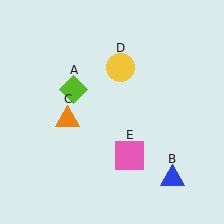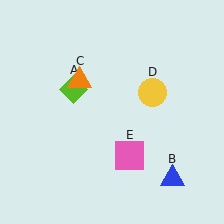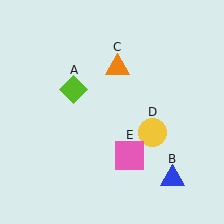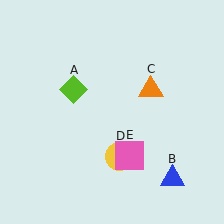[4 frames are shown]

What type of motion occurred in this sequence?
The orange triangle (object C), yellow circle (object D) rotated clockwise around the center of the scene.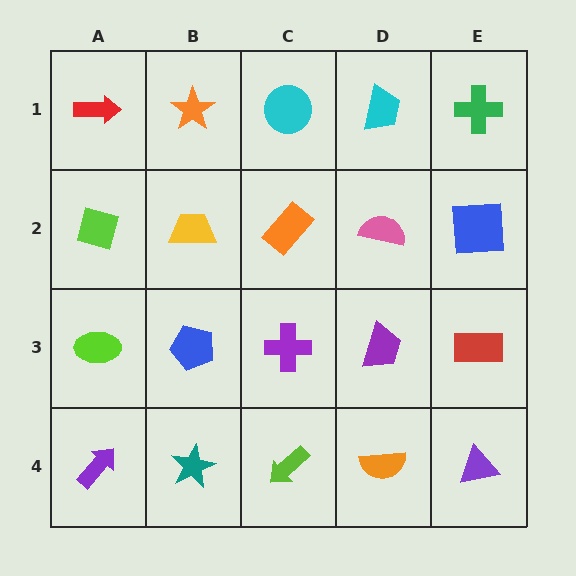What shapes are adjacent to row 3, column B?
A yellow trapezoid (row 2, column B), a teal star (row 4, column B), a lime ellipse (row 3, column A), a purple cross (row 3, column C).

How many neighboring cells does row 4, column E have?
2.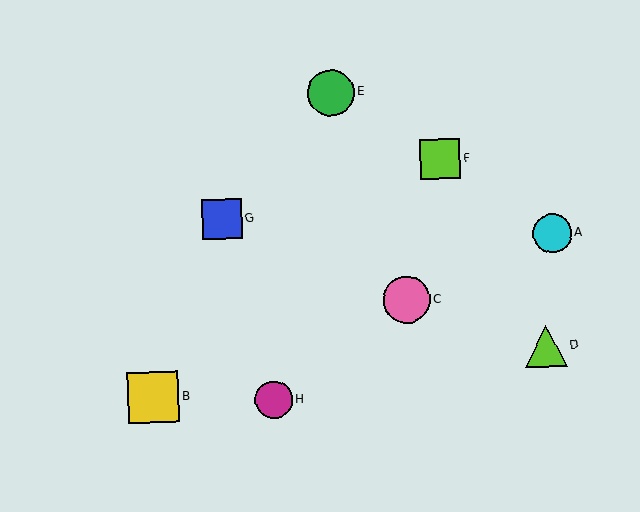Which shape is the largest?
The yellow square (labeled B) is the largest.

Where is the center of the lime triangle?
The center of the lime triangle is at (546, 346).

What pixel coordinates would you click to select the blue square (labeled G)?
Click at (222, 219) to select the blue square G.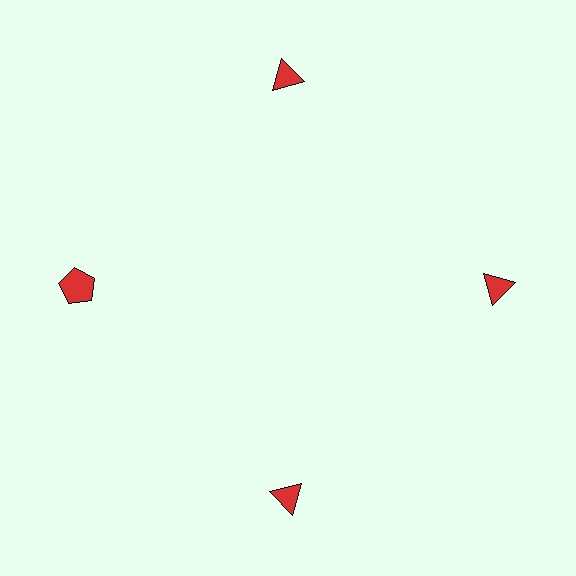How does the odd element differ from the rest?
It has a different shape: pentagon instead of triangle.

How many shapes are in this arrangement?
There are 4 shapes arranged in a ring pattern.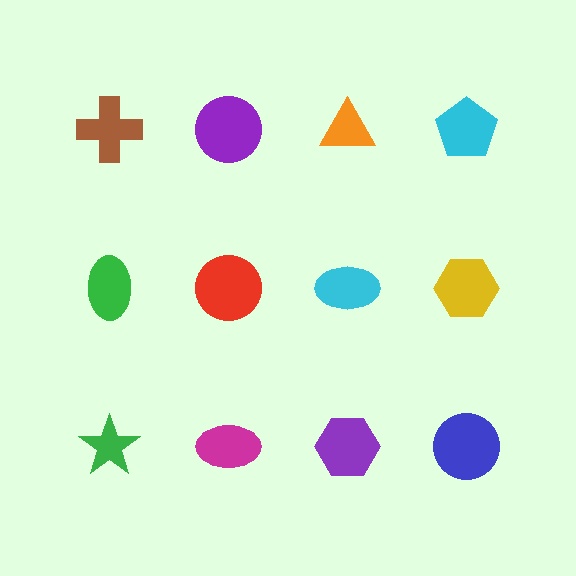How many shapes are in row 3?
4 shapes.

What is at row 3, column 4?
A blue circle.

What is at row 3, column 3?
A purple hexagon.